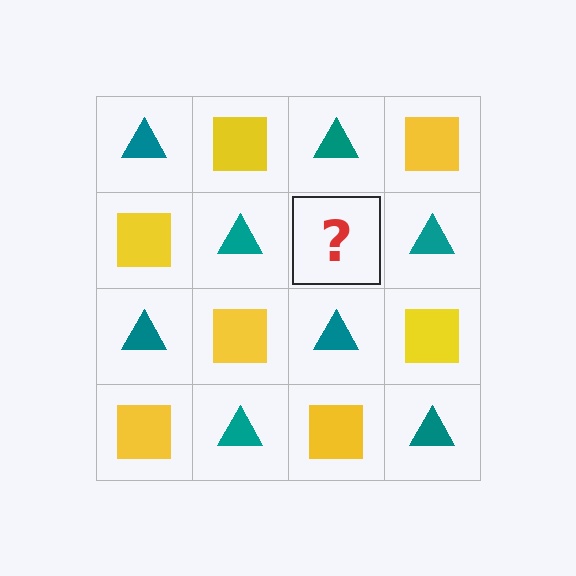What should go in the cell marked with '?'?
The missing cell should contain a yellow square.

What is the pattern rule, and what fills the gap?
The rule is that it alternates teal triangle and yellow square in a checkerboard pattern. The gap should be filled with a yellow square.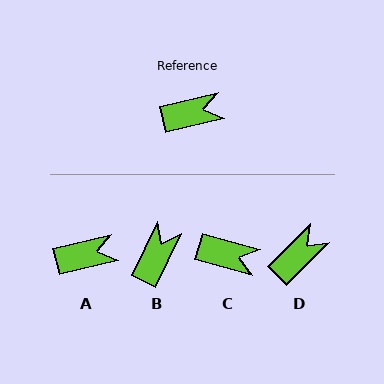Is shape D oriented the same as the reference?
No, it is off by about 32 degrees.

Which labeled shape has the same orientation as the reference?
A.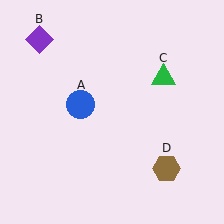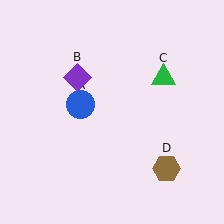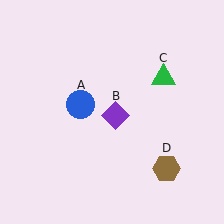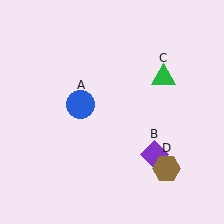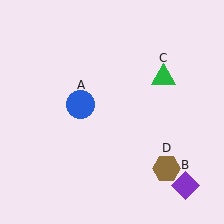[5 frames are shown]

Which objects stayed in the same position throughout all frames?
Blue circle (object A) and green triangle (object C) and brown hexagon (object D) remained stationary.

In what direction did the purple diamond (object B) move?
The purple diamond (object B) moved down and to the right.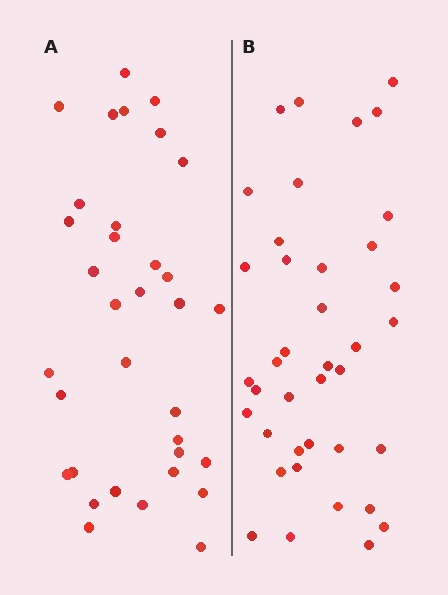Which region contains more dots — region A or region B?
Region B (the right region) has more dots.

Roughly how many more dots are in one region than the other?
Region B has about 5 more dots than region A.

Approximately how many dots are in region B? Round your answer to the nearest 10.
About 40 dots. (The exact count is 39, which rounds to 40.)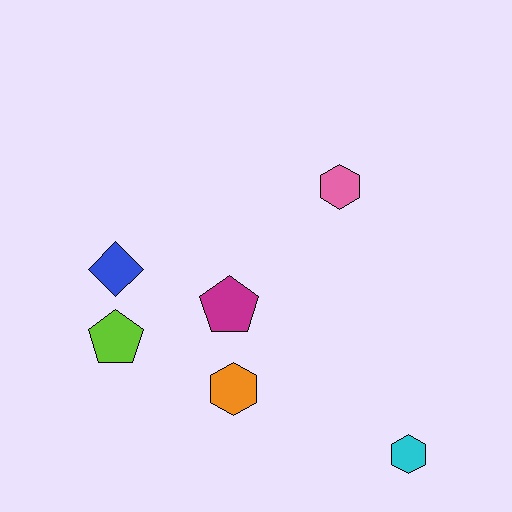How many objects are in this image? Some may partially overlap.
There are 6 objects.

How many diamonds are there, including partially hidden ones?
There is 1 diamond.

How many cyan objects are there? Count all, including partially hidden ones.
There is 1 cyan object.